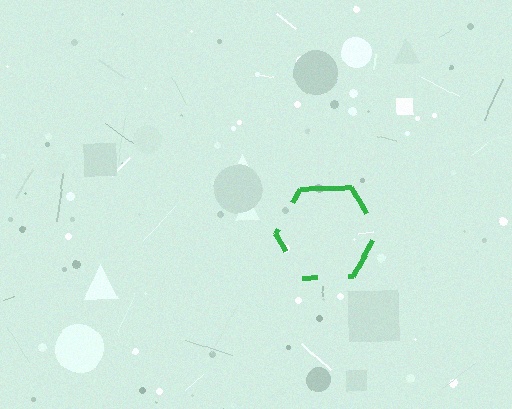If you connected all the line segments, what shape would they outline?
They would outline a hexagon.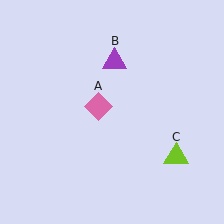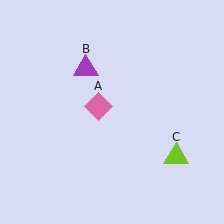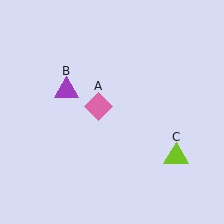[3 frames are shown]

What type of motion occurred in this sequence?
The purple triangle (object B) rotated counterclockwise around the center of the scene.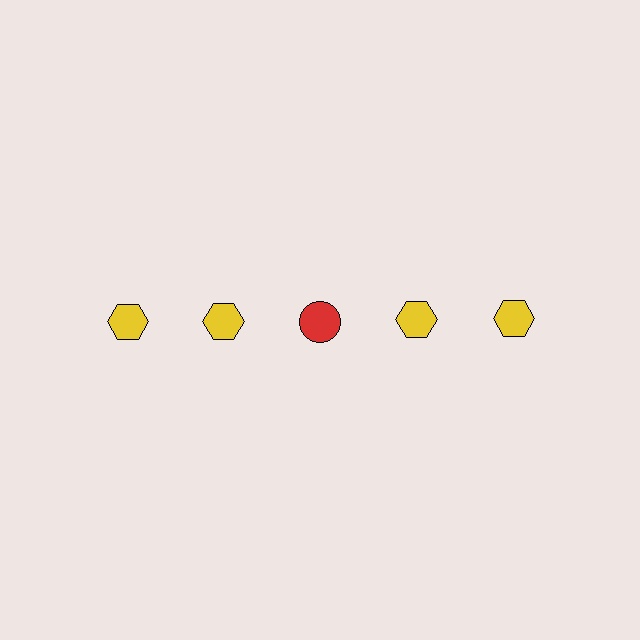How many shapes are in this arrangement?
There are 5 shapes arranged in a grid pattern.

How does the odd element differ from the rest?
It differs in both color (red instead of yellow) and shape (circle instead of hexagon).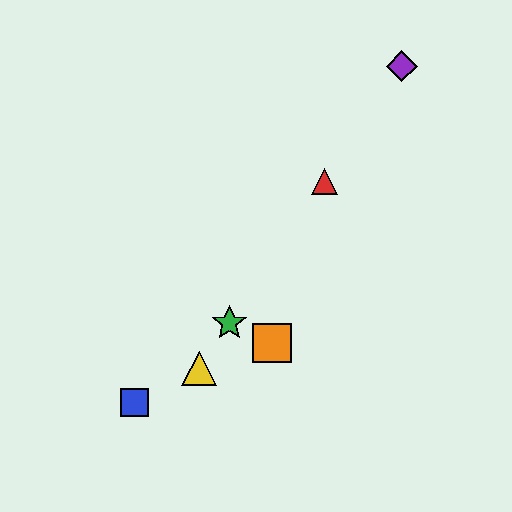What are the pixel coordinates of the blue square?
The blue square is at (135, 402).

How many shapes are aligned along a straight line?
4 shapes (the red triangle, the green star, the yellow triangle, the purple diamond) are aligned along a straight line.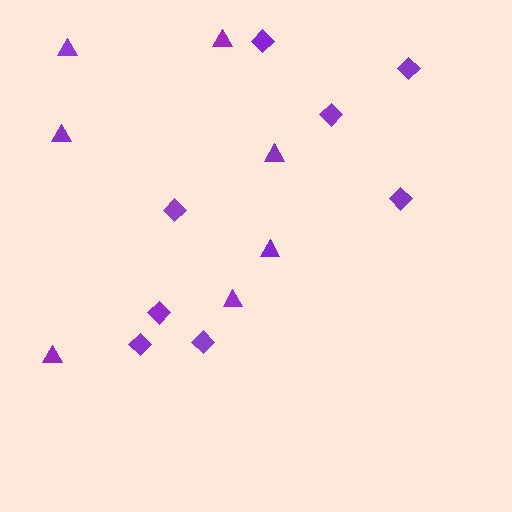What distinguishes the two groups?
There are 2 groups: one group of diamonds (8) and one group of triangles (7).